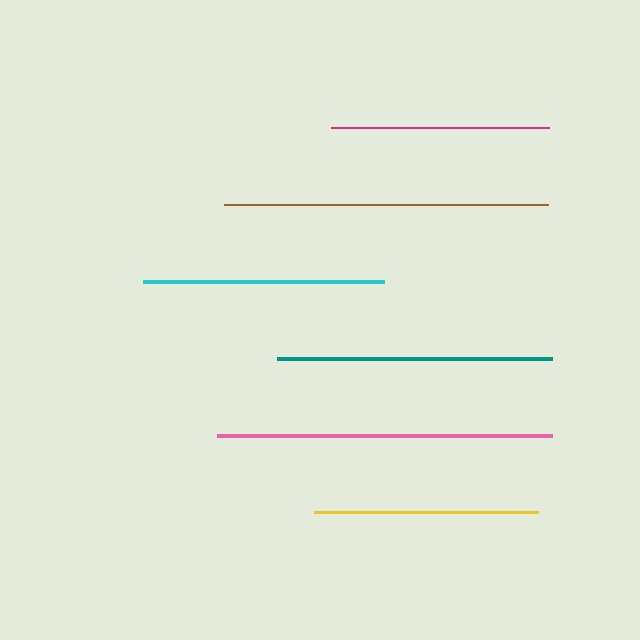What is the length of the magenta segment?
The magenta segment is approximately 218 pixels long.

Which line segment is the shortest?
The magenta line is the shortest at approximately 218 pixels.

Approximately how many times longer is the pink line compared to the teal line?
The pink line is approximately 1.2 times the length of the teal line.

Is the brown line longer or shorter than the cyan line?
The brown line is longer than the cyan line.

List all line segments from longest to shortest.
From longest to shortest: pink, brown, teal, cyan, yellow, magenta.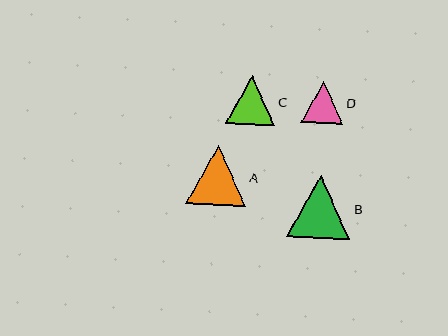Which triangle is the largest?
Triangle B is the largest with a size of approximately 63 pixels.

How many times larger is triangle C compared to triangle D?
Triangle C is approximately 1.2 times the size of triangle D.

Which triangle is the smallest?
Triangle D is the smallest with a size of approximately 42 pixels.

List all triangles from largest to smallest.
From largest to smallest: B, A, C, D.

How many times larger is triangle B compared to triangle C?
Triangle B is approximately 1.3 times the size of triangle C.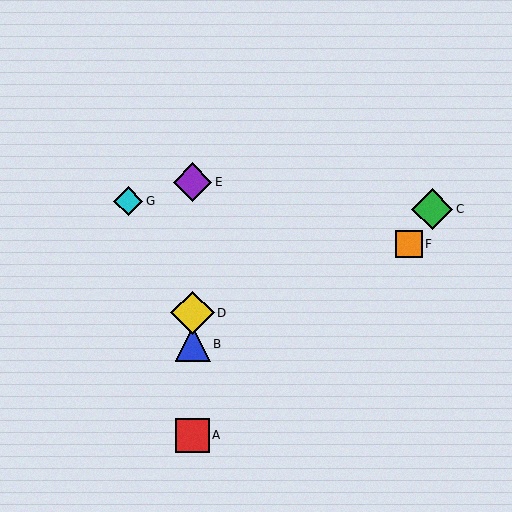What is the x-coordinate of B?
Object B is at x≈193.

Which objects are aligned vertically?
Objects A, B, D, E are aligned vertically.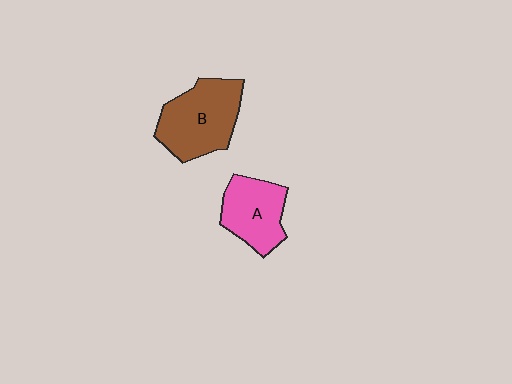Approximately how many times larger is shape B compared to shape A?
Approximately 1.3 times.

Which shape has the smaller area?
Shape A (pink).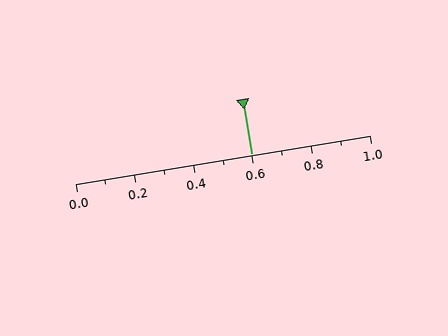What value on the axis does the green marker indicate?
The marker indicates approximately 0.6.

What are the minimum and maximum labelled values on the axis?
The axis runs from 0.0 to 1.0.